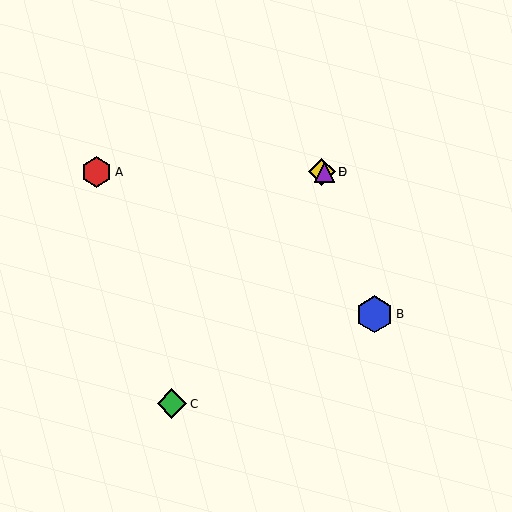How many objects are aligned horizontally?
3 objects (A, D, E) are aligned horizontally.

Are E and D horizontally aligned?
Yes, both are at y≈172.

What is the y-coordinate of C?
Object C is at y≈404.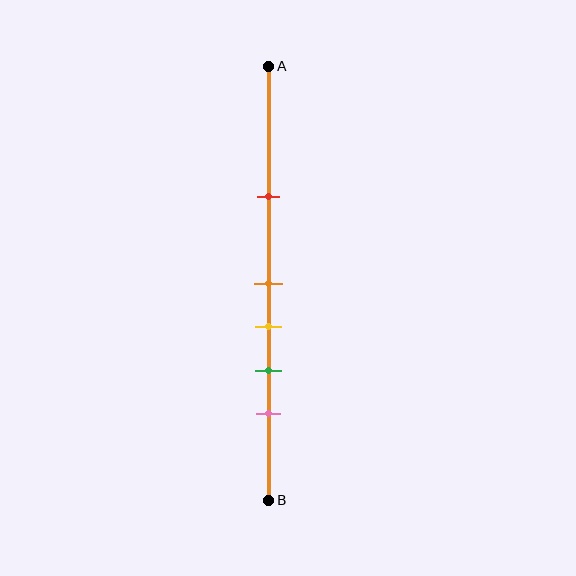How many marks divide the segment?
There are 5 marks dividing the segment.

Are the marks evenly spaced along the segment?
No, the marks are not evenly spaced.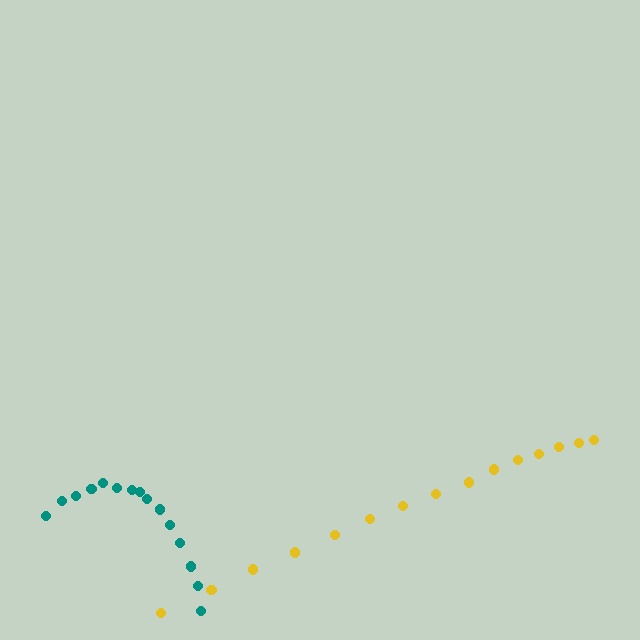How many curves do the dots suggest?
There are 2 distinct paths.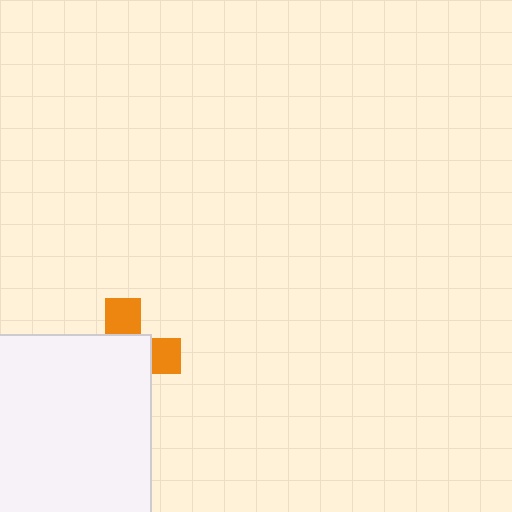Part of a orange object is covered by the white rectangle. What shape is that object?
It is a cross.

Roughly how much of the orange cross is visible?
A small part of it is visible (roughly 33%).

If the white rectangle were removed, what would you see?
You would see the complete orange cross.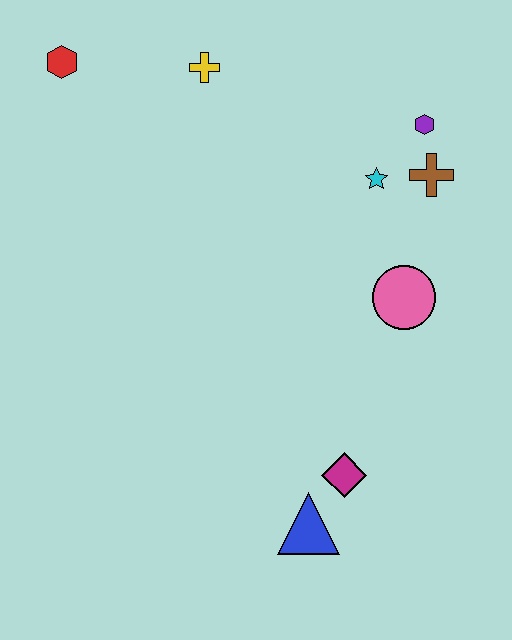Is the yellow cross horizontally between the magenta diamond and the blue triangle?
No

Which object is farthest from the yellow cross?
The blue triangle is farthest from the yellow cross.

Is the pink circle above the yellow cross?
No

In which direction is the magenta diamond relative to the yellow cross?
The magenta diamond is below the yellow cross.